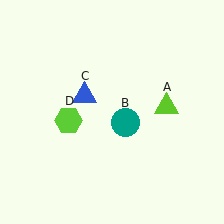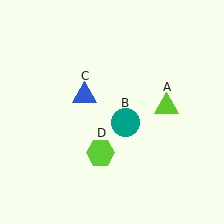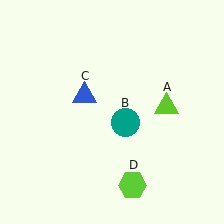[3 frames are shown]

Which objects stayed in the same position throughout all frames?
Lime triangle (object A) and teal circle (object B) and blue triangle (object C) remained stationary.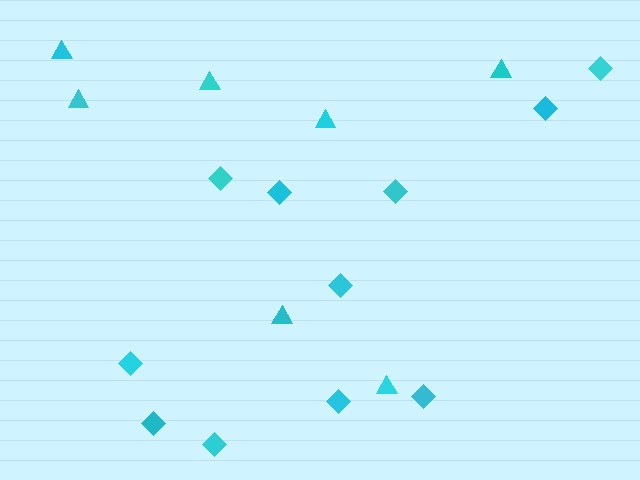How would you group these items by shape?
There are 2 groups: one group of diamonds (11) and one group of triangles (7).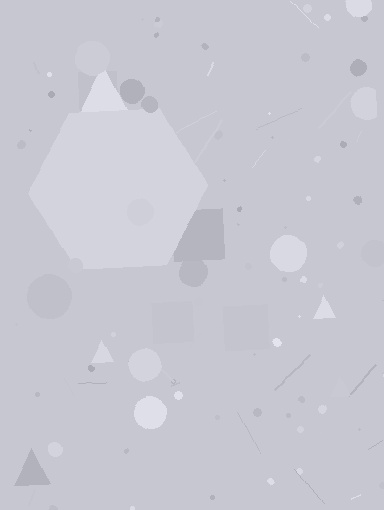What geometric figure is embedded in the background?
A hexagon is embedded in the background.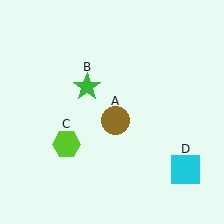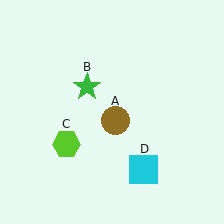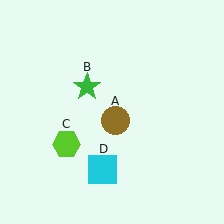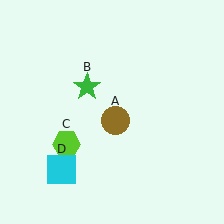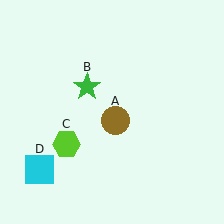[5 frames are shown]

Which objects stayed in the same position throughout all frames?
Brown circle (object A) and green star (object B) and lime hexagon (object C) remained stationary.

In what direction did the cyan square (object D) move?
The cyan square (object D) moved left.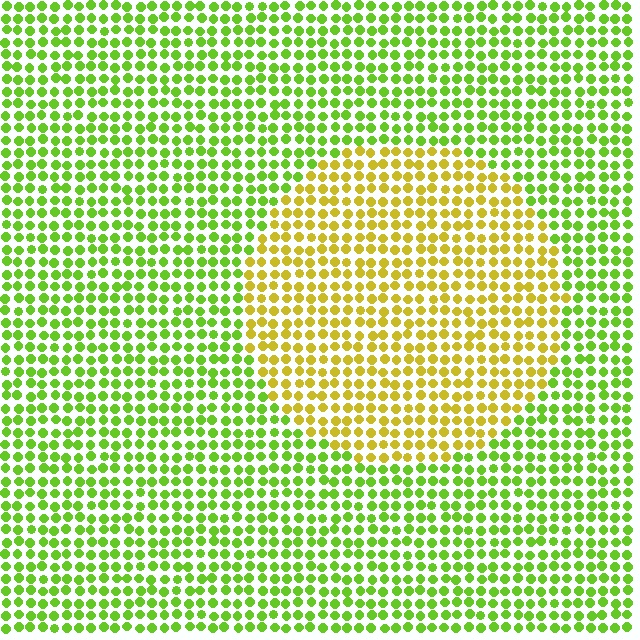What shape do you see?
I see a circle.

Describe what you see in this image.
The image is filled with small lime elements in a uniform arrangement. A circle-shaped region is visible where the elements are tinted to a slightly different hue, forming a subtle color boundary.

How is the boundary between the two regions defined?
The boundary is defined purely by a slight shift in hue (about 42 degrees). Spacing, size, and orientation are identical on both sides.